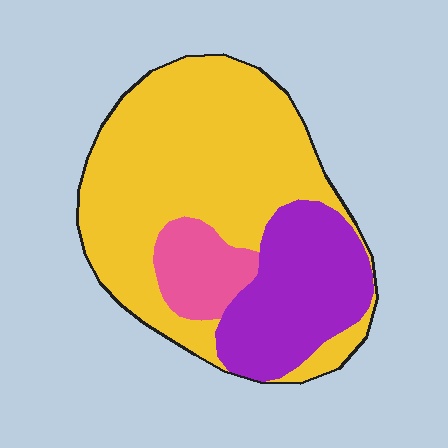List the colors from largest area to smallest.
From largest to smallest: yellow, purple, pink.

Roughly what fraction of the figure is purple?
Purple covers 26% of the figure.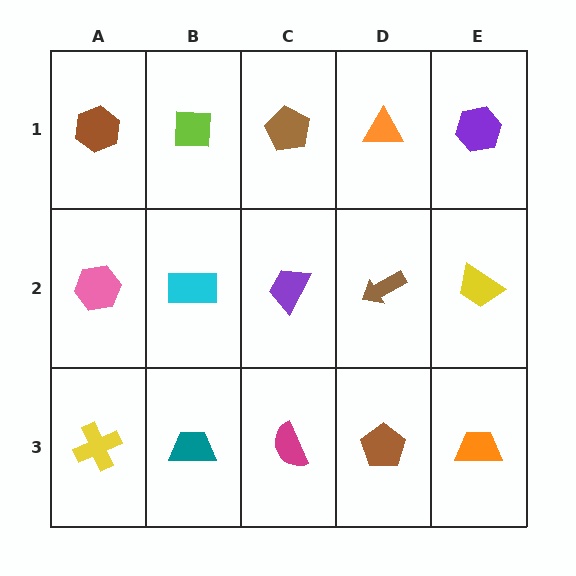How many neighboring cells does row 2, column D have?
4.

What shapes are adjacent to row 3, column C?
A purple trapezoid (row 2, column C), a teal trapezoid (row 3, column B), a brown pentagon (row 3, column D).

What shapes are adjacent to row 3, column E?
A yellow trapezoid (row 2, column E), a brown pentagon (row 3, column D).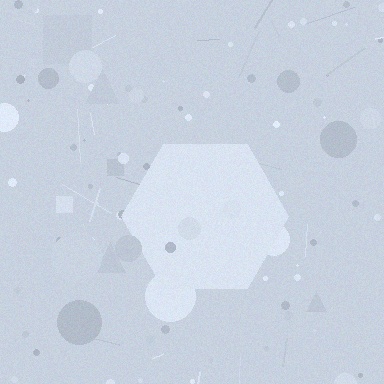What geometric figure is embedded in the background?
A hexagon is embedded in the background.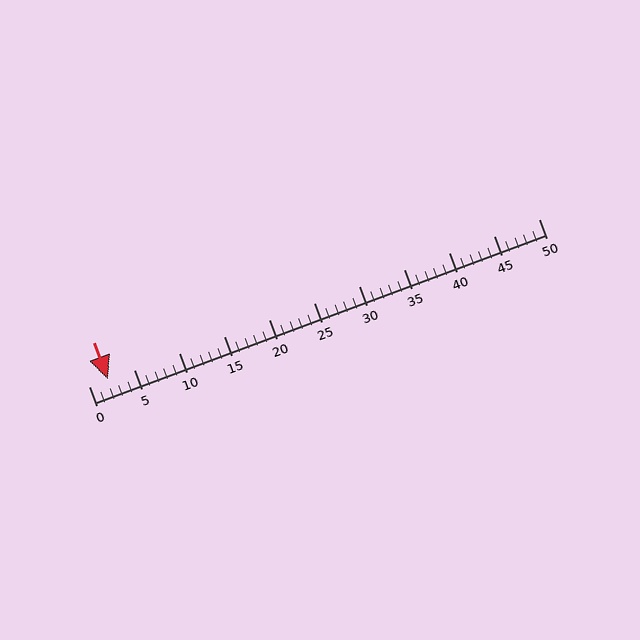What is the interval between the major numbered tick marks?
The major tick marks are spaced 5 units apart.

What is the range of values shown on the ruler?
The ruler shows values from 0 to 50.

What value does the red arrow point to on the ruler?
The red arrow points to approximately 2.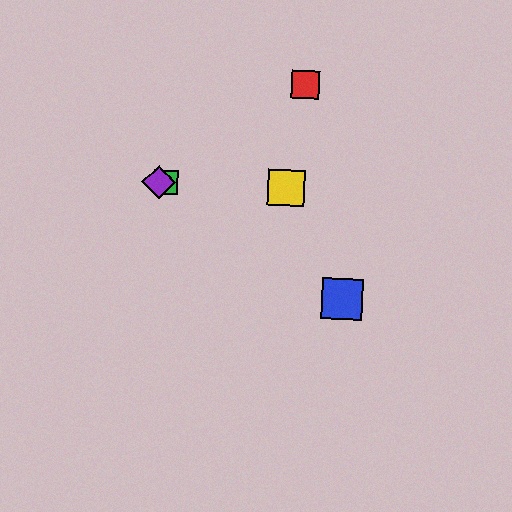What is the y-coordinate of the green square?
The green square is at y≈183.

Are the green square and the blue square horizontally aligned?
No, the green square is at y≈183 and the blue square is at y≈299.